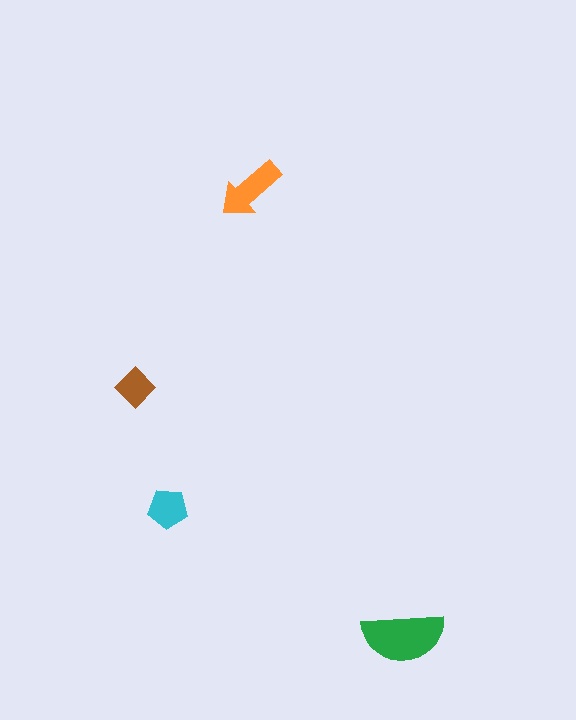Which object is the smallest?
The brown diamond.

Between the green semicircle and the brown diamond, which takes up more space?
The green semicircle.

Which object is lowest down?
The green semicircle is bottommost.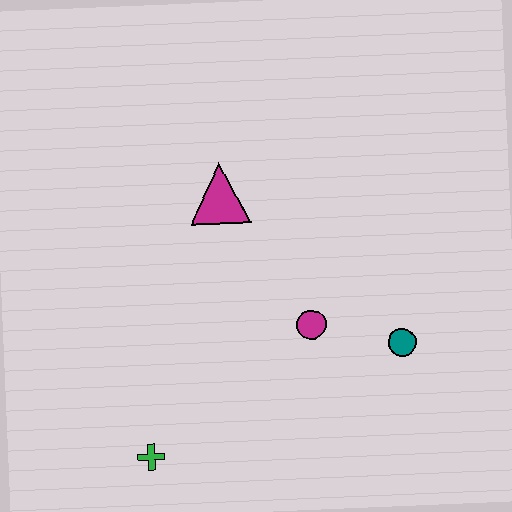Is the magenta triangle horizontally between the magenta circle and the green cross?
Yes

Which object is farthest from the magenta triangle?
The green cross is farthest from the magenta triangle.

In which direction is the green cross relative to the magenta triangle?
The green cross is below the magenta triangle.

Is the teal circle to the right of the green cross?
Yes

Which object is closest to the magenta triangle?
The magenta circle is closest to the magenta triangle.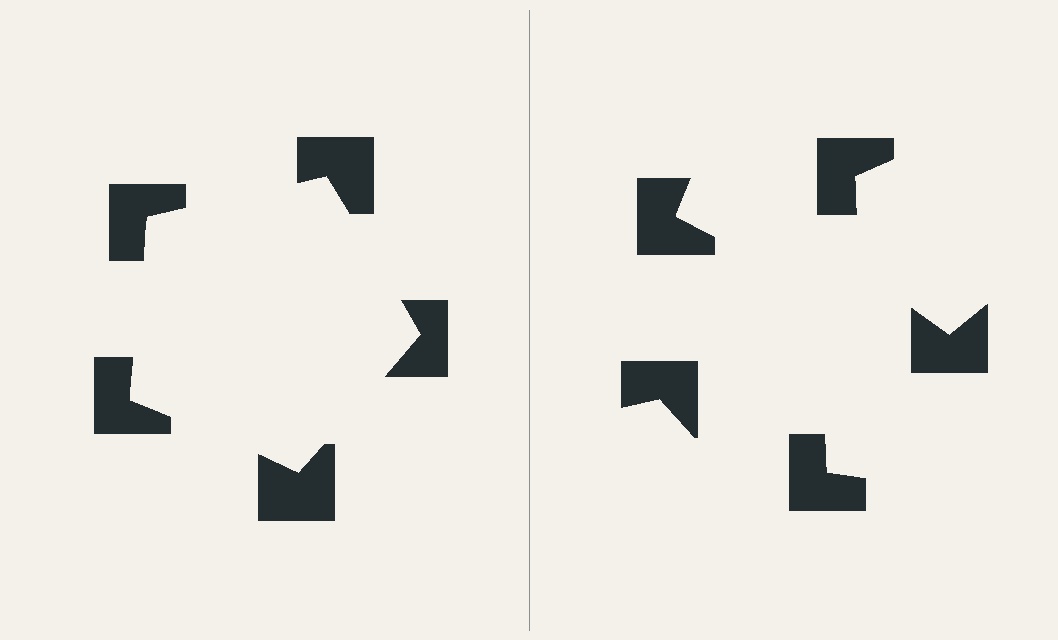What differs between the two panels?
The notched squares are positioned identically on both sides; only the wedge orientations differ. On the left they align to a pentagon; on the right they are misaligned.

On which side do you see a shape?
An illusory pentagon appears on the left side. On the right side the wedge cuts are rotated, so no coherent shape forms.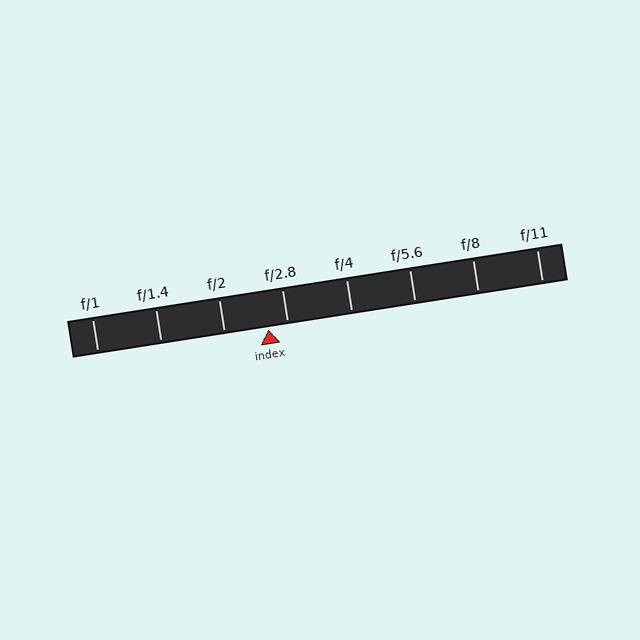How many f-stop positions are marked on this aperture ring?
There are 8 f-stop positions marked.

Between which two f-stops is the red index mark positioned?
The index mark is between f/2 and f/2.8.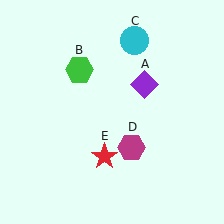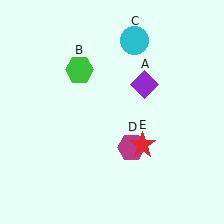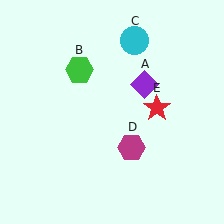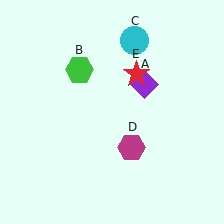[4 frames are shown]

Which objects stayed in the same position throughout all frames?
Purple diamond (object A) and green hexagon (object B) and cyan circle (object C) and magenta hexagon (object D) remained stationary.